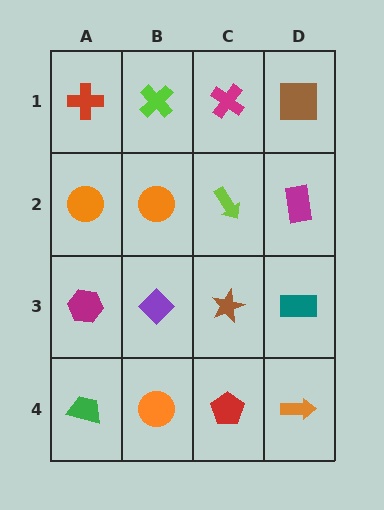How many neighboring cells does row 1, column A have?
2.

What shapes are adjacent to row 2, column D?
A brown square (row 1, column D), a teal rectangle (row 3, column D), a lime arrow (row 2, column C).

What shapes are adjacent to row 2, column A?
A red cross (row 1, column A), a magenta hexagon (row 3, column A), an orange circle (row 2, column B).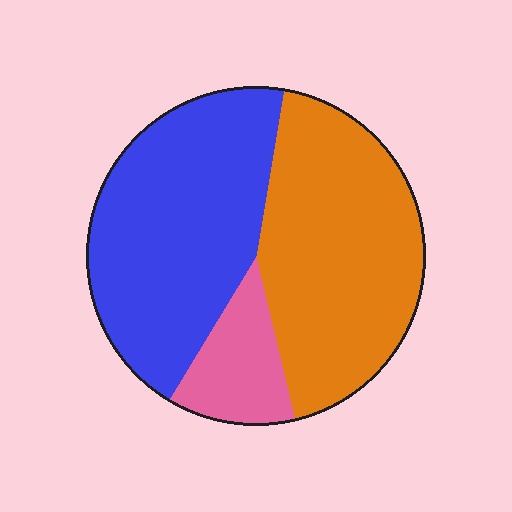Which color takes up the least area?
Pink, at roughly 10%.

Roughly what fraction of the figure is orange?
Orange takes up about two fifths (2/5) of the figure.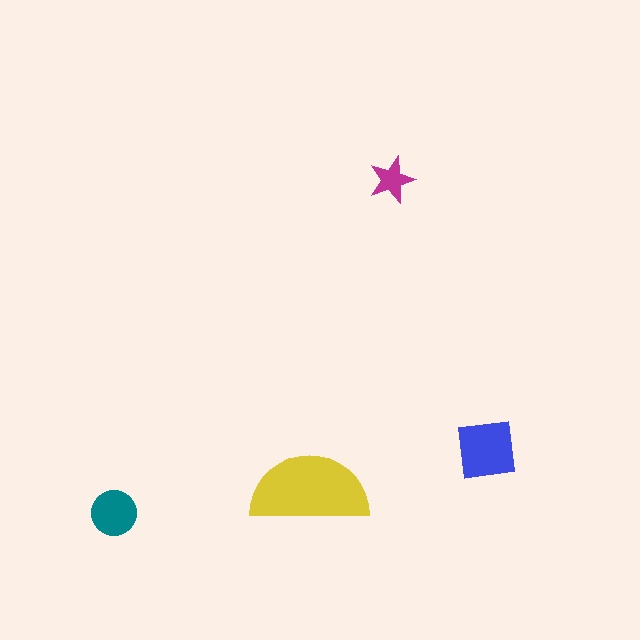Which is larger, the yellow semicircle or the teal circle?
The yellow semicircle.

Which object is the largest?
The yellow semicircle.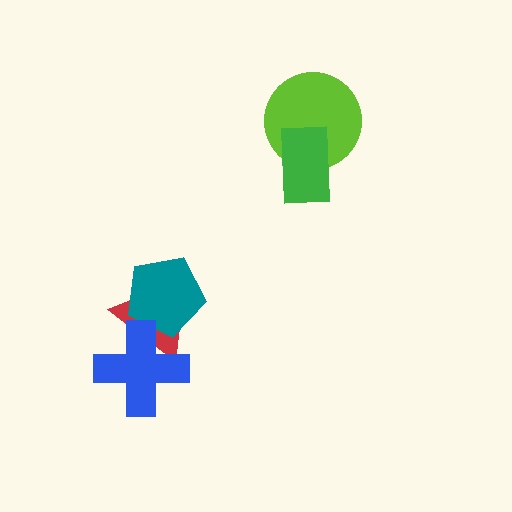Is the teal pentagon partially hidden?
Yes, it is partially covered by another shape.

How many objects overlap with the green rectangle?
1 object overlaps with the green rectangle.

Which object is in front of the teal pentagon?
The blue cross is in front of the teal pentagon.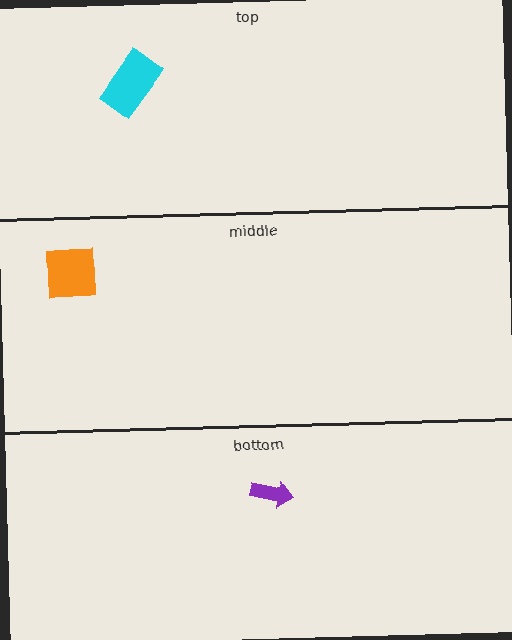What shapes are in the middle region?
The orange square.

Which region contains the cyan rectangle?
The top region.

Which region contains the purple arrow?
The bottom region.